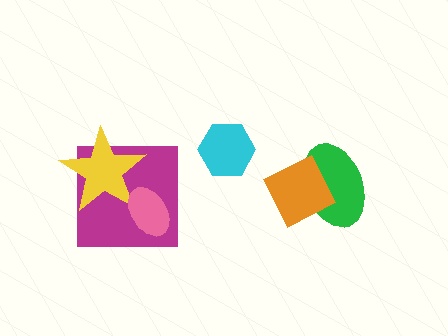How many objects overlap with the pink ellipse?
2 objects overlap with the pink ellipse.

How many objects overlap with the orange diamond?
1 object overlaps with the orange diamond.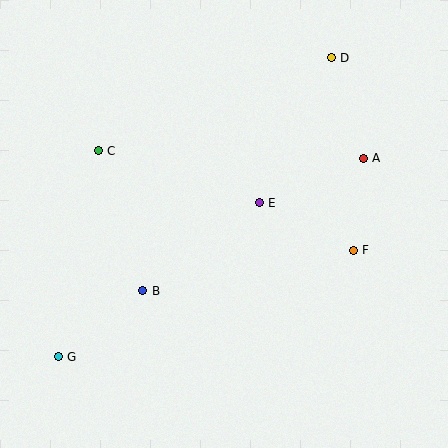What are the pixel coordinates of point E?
Point E is at (259, 203).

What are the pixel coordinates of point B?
Point B is at (143, 291).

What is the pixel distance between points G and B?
The distance between G and B is 108 pixels.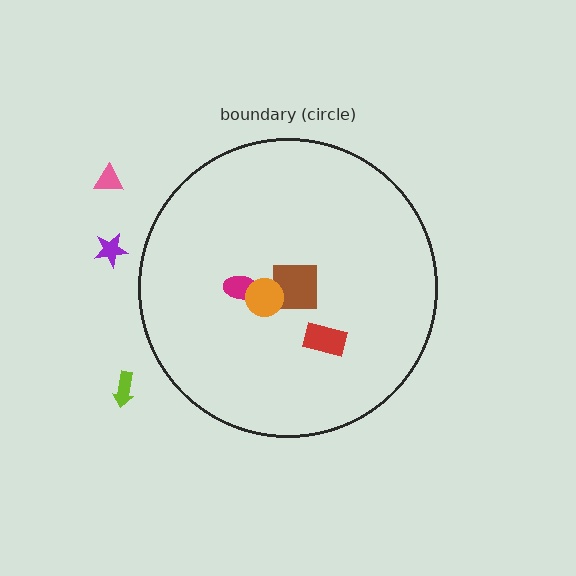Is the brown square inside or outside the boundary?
Inside.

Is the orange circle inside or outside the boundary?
Inside.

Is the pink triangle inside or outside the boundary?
Outside.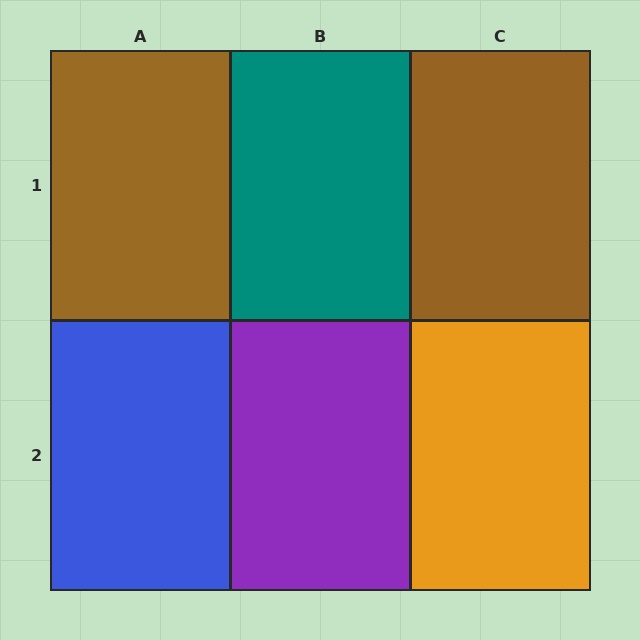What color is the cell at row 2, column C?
Orange.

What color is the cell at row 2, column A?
Blue.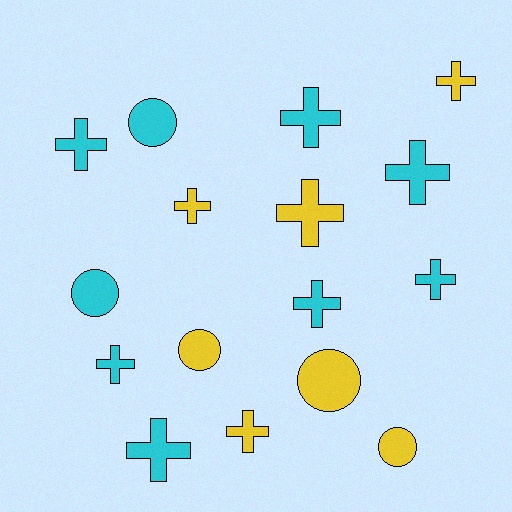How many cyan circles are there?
There are 2 cyan circles.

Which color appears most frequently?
Cyan, with 9 objects.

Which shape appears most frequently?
Cross, with 11 objects.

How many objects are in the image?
There are 16 objects.